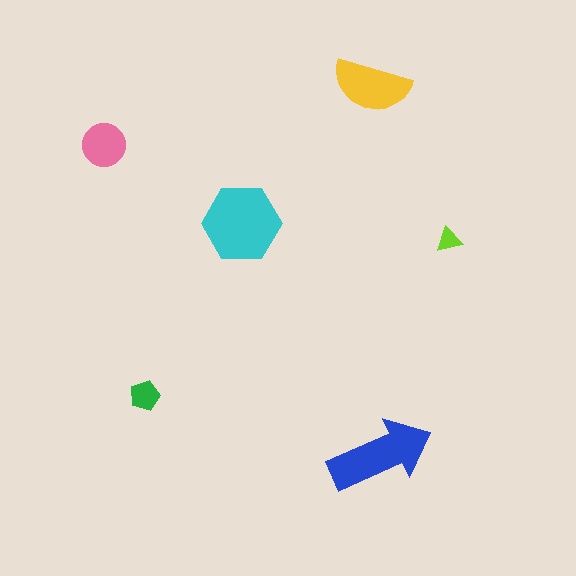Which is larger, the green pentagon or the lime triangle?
The green pentagon.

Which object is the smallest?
The lime triangle.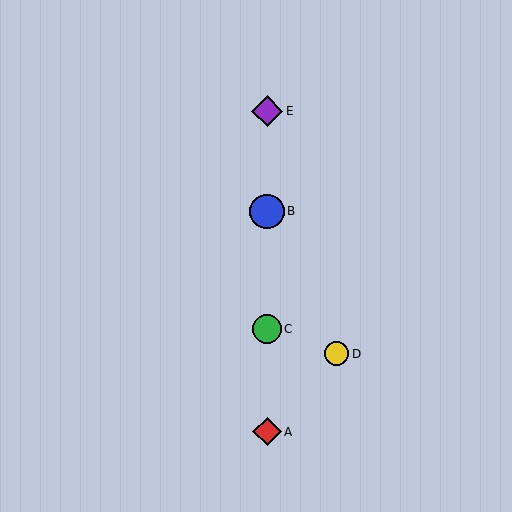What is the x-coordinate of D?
Object D is at x≈336.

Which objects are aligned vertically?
Objects A, B, C, E are aligned vertically.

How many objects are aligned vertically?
4 objects (A, B, C, E) are aligned vertically.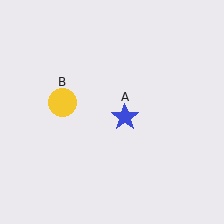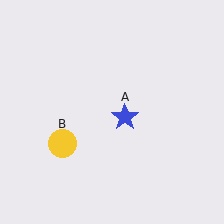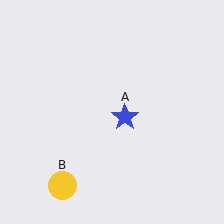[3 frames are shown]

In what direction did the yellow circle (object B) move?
The yellow circle (object B) moved down.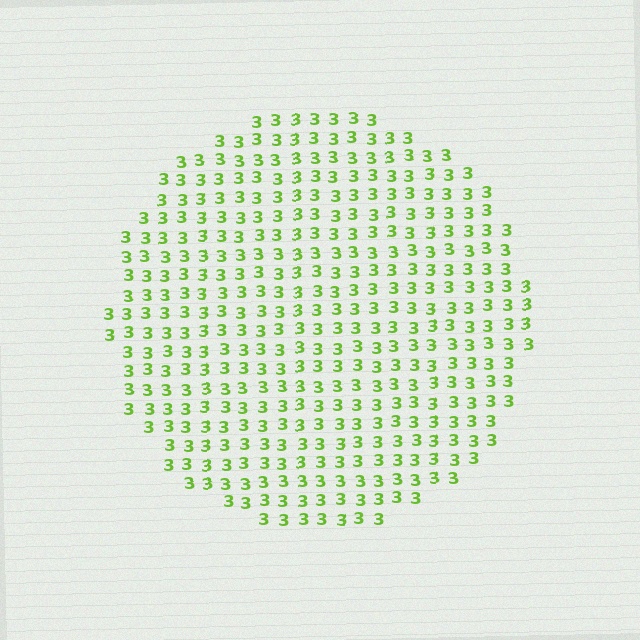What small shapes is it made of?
It is made of small digit 3's.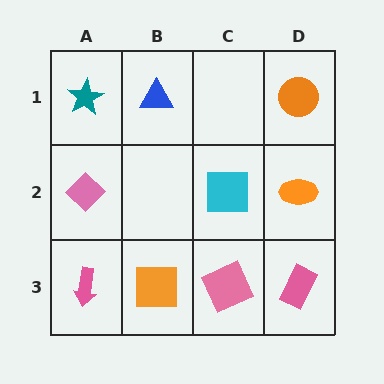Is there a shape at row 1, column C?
No, that cell is empty.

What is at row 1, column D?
An orange circle.